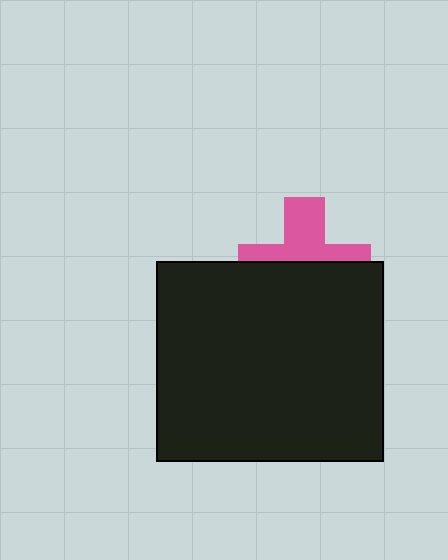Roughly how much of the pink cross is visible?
About half of it is visible (roughly 47%).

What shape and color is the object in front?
The object in front is a black rectangle.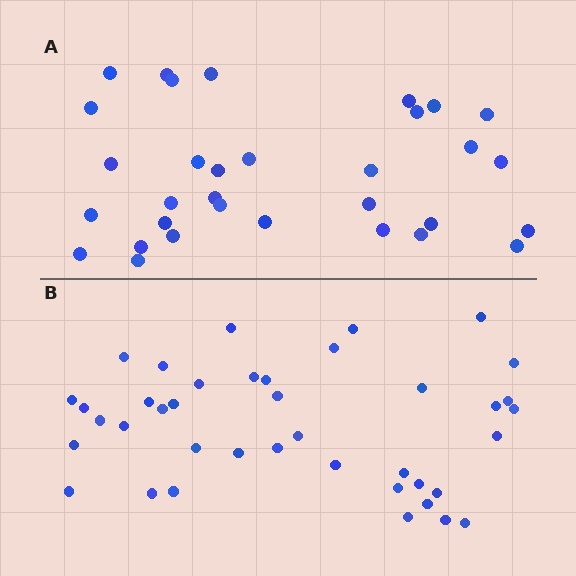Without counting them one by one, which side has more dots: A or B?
Region B (the bottom region) has more dots.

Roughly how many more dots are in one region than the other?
Region B has roughly 8 or so more dots than region A.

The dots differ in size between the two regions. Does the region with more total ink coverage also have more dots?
No. Region A has more total ink coverage because its dots are larger, but region B actually contains more individual dots. Total area can be misleading — the number of items is what matters here.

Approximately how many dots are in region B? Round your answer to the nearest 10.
About 40 dots.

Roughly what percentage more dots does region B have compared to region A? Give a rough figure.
About 25% more.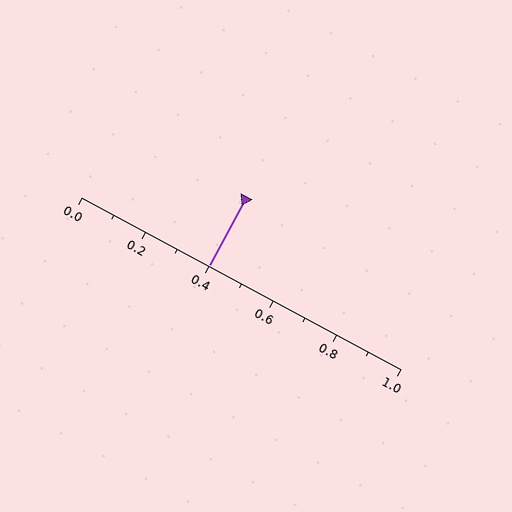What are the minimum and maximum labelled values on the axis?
The axis runs from 0.0 to 1.0.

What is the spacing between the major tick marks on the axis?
The major ticks are spaced 0.2 apart.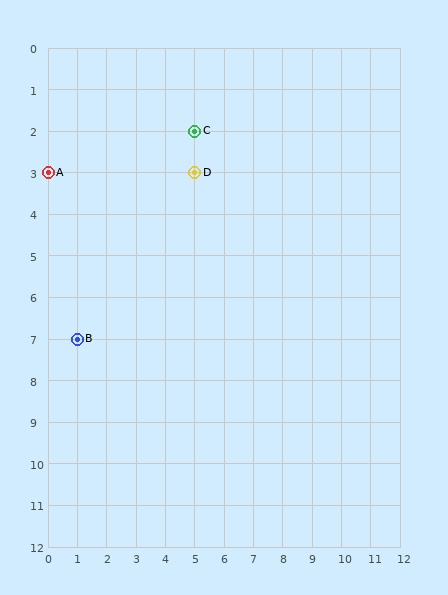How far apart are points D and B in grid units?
Points D and B are 4 columns and 4 rows apart (about 5.7 grid units diagonally).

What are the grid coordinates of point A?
Point A is at grid coordinates (0, 3).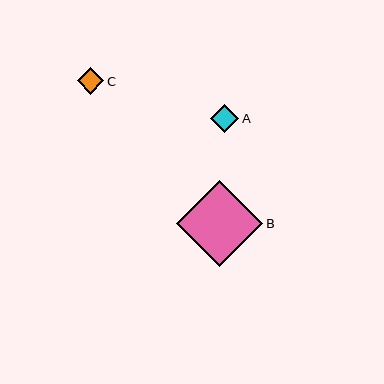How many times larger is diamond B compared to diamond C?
Diamond B is approximately 3.3 times the size of diamond C.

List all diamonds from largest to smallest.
From largest to smallest: B, A, C.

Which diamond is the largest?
Diamond B is the largest with a size of approximately 86 pixels.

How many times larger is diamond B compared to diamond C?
Diamond B is approximately 3.3 times the size of diamond C.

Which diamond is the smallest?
Diamond C is the smallest with a size of approximately 26 pixels.